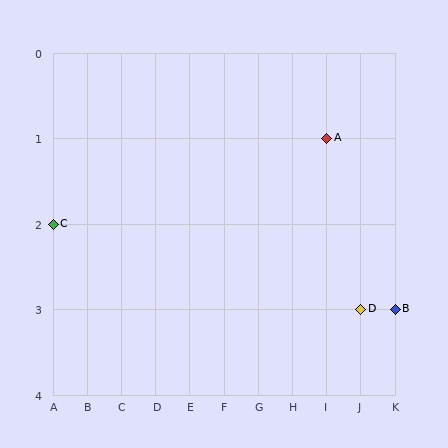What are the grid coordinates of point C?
Point C is at grid coordinates (A, 2).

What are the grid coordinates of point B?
Point B is at grid coordinates (K, 3).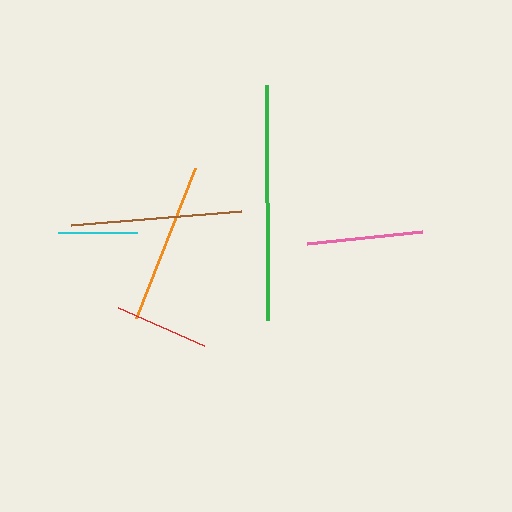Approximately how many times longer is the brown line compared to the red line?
The brown line is approximately 1.8 times the length of the red line.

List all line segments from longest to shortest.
From longest to shortest: green, brown, orange, pink, red, cyan.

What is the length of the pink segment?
The pink segment is approximately 116 pixels long.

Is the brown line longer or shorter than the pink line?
The brown line is longer than the pink line.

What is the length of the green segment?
The green segment is approximately 234 pixels long.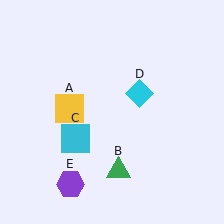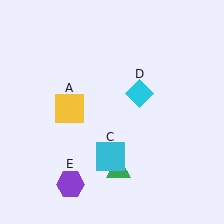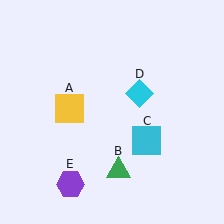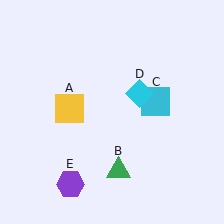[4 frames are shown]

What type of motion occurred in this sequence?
The cyan square (object C) rotated counterclockwise around the center of the scene.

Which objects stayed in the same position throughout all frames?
Yellow square (object A) and green triangle (object B) and cyan diamond (object D) and purple hexagon (object E) remained stationary.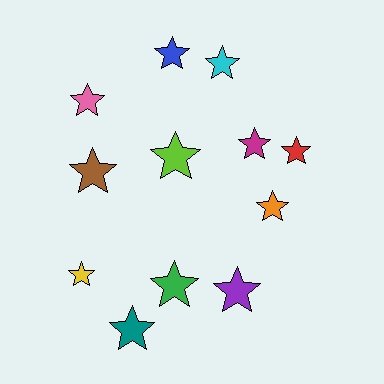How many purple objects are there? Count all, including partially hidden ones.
There is 1 purple object.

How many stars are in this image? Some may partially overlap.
There are 12 stars.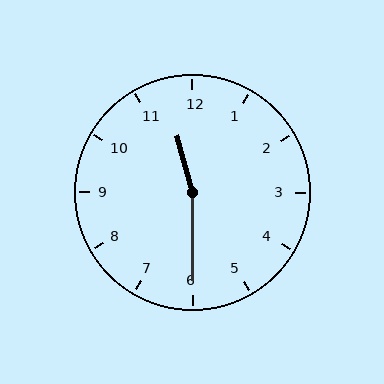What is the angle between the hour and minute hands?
Approximately 165 degrees.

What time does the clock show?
11:30.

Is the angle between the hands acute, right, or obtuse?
It is obtuse.